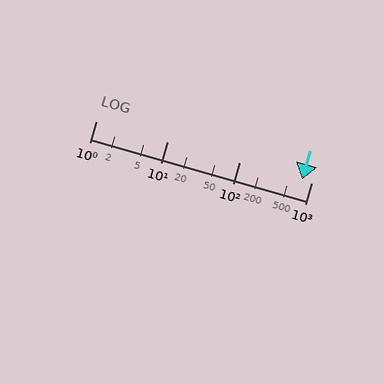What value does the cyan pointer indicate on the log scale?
The pointer indicates approximately 740.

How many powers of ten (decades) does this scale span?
The scale spans 3 decades, from 1 to 1000.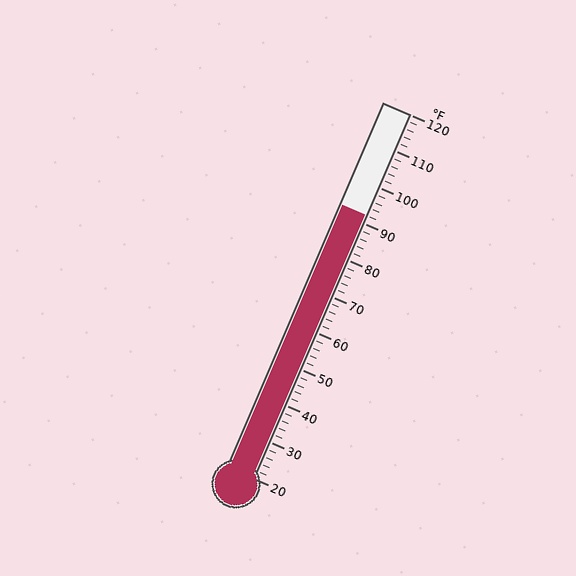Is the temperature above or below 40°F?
The temperature is above 40°F.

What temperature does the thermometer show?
The thermometer shows approximately 92°F.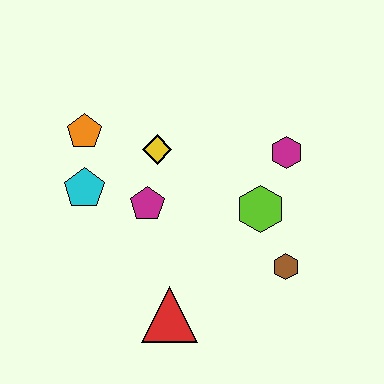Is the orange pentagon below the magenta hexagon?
No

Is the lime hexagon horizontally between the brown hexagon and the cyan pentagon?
Yes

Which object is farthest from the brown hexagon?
The orange pentagon is farthest from the brown hexagon.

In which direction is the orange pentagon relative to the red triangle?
The orange pentagon is above the red triangle.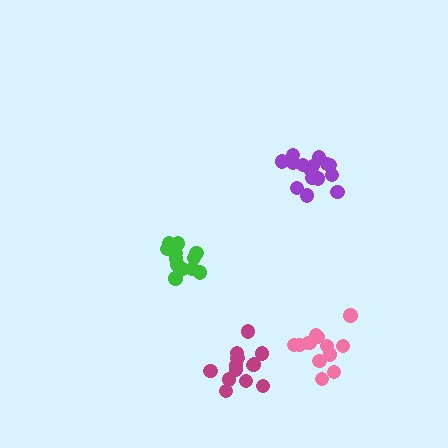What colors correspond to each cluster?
The clusters are colored: pink, magenta, purple, green.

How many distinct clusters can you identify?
There are 4 distinct clusters.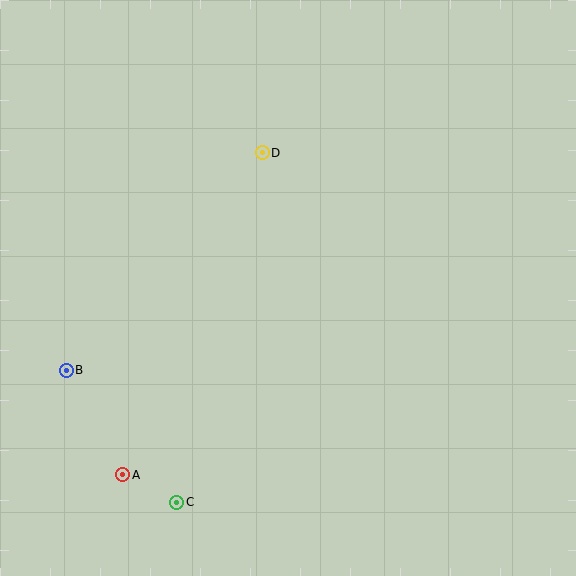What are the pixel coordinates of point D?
Point D is at (262, 153).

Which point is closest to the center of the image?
Point D at (262, 153) is closest to the center.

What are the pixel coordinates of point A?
Point A is at (123, 475).